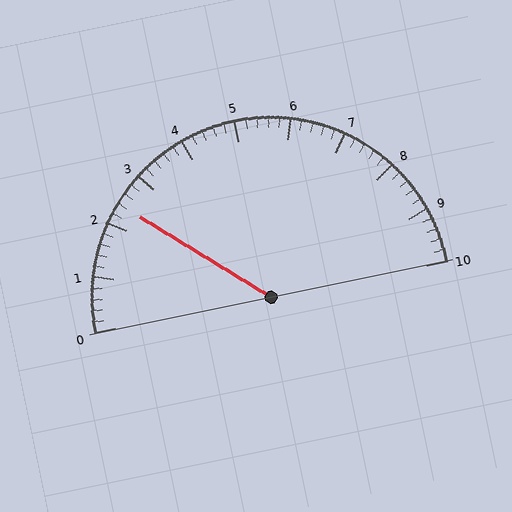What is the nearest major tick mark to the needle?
The nearest major tick mark is 2.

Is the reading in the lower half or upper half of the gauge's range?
The reading is in the lower half of the range (0 to 10).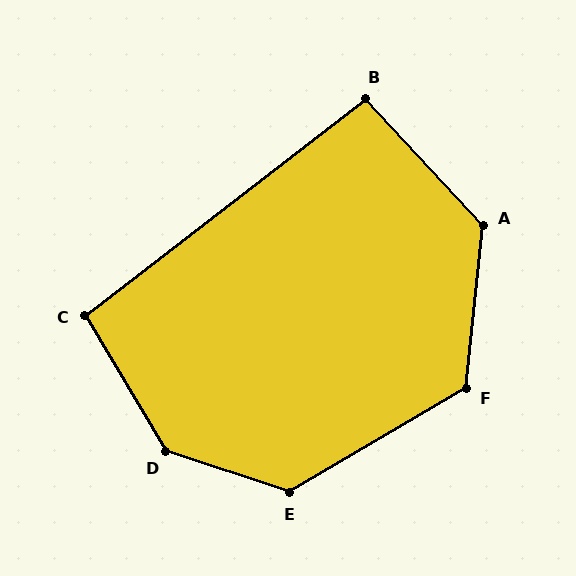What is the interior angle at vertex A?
Approximately 131 degrees (obtuse).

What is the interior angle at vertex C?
Approximately 97 degrees (obtuse).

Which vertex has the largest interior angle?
D, at approximately 139 degrees.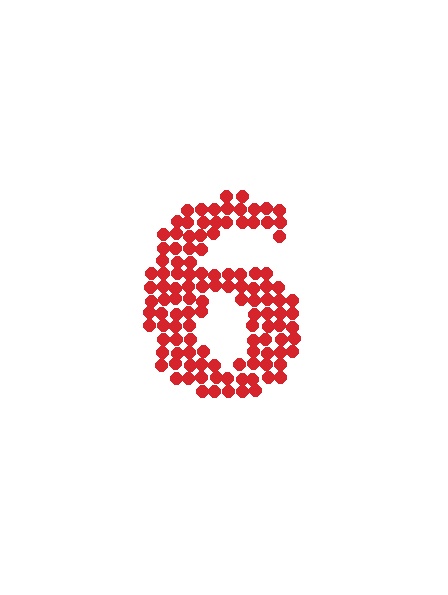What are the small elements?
The small elements are circles.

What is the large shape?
The large shape is the digit 6.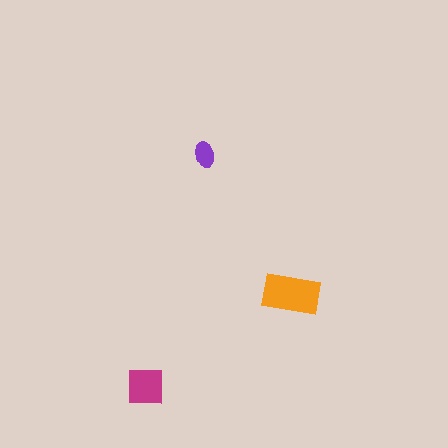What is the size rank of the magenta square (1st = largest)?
2nd.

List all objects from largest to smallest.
The orange rectangle, the magenta square, the purple ellipse.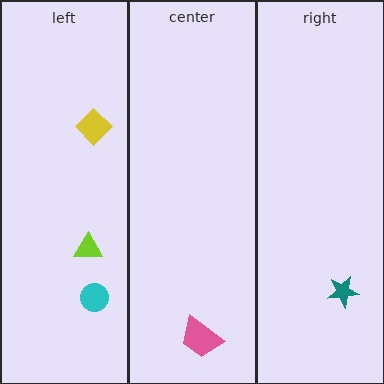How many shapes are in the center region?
1.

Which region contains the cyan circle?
The left region.